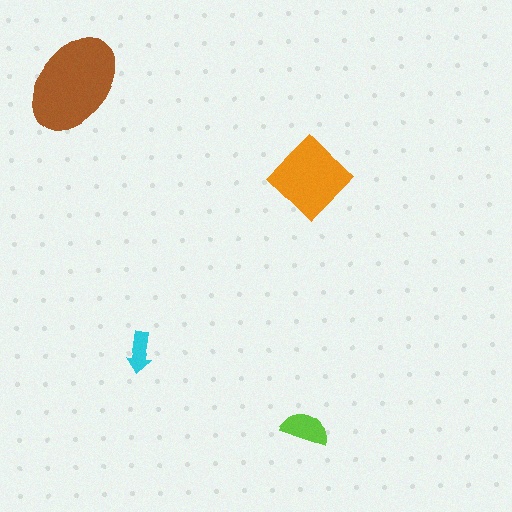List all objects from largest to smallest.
The brown ellipse, the orange diamond, the lime semicircle, the cyan arrow.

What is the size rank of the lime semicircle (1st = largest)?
3rd.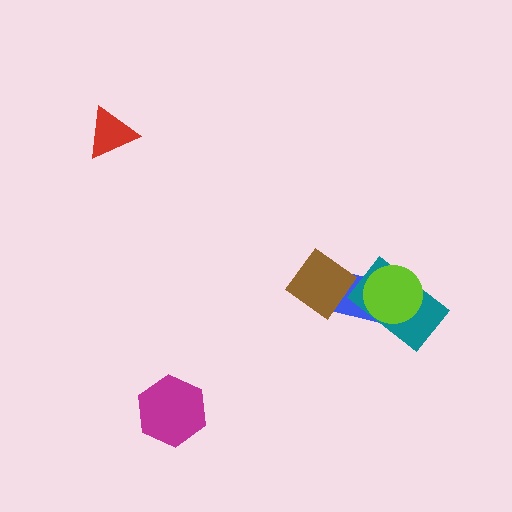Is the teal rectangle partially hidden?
Yes, it is partially covered by another shape.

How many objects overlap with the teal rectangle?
2 objects overlap with the teal rectangle.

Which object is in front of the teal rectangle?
The lime circle is in front of the teal rectangle.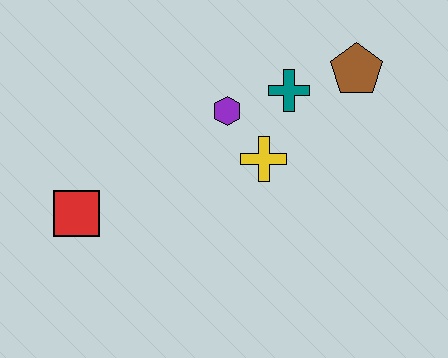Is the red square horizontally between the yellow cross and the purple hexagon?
No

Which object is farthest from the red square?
The brown pentagon is farthest from the red square.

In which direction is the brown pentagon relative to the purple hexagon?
The brown pentagon is to the right of the purple hexagon.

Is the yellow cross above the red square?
Yes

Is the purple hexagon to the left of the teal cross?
Yes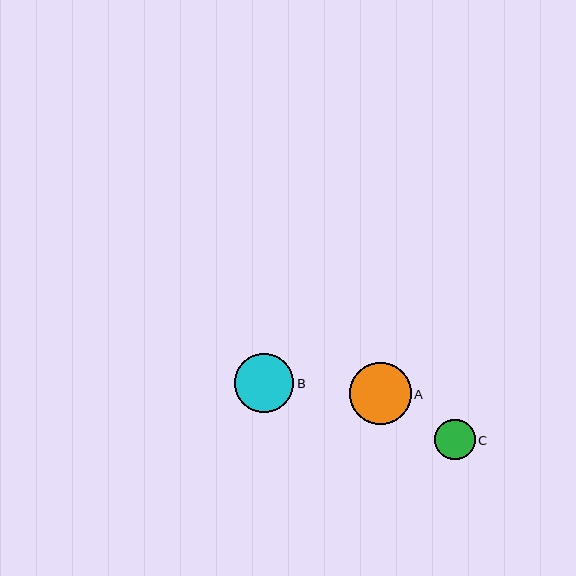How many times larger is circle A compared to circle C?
Circle A is approximately 1.5 times the size of circle C.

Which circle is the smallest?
Circle C is the smallest with a size of approximately 40 pixels.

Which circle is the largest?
Circle A is the largest with a size of approximately 62 pixels.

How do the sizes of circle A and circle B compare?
Circle A and circle B are approximately the same size.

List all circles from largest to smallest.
From largest to smallest: A, B, C.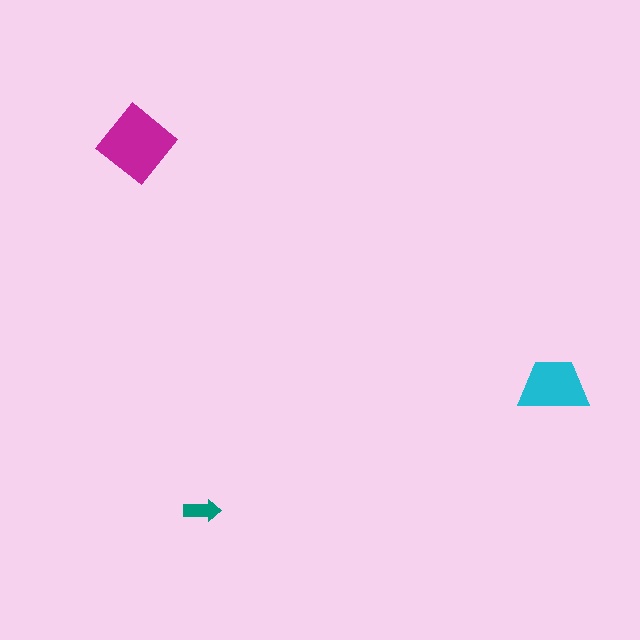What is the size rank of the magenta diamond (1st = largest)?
1st.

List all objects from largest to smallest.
The magenta diamond, the cyan trapezoid, the teal arrow.